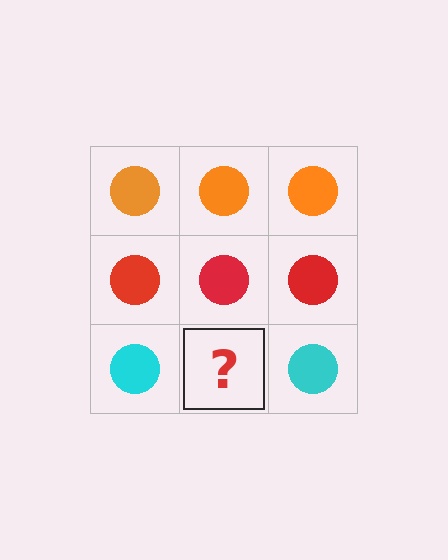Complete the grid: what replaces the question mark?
The question mark should be replaced with a cyan circle.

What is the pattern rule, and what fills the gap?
The rule is that each row has a consistent color. The gap should be filled with a cyan circle.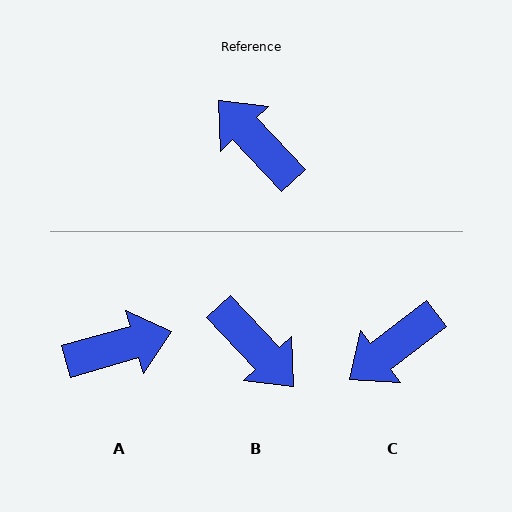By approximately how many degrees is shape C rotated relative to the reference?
Approximately 84 degrees counter-clockwise.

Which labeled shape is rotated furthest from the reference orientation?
B, about 180 degrees away.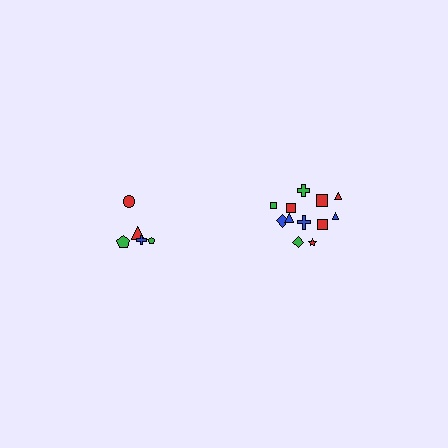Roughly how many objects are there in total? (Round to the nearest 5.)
Roughly 15 objects in total.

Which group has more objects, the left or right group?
The right group.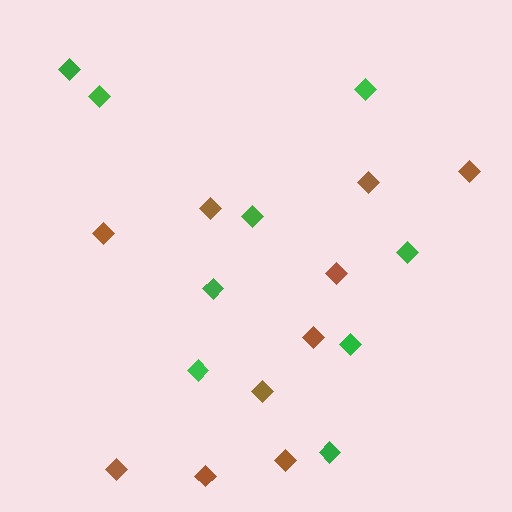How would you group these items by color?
There are 2 groups: one group of green diamonds (9) and one group of brown diamonds (10).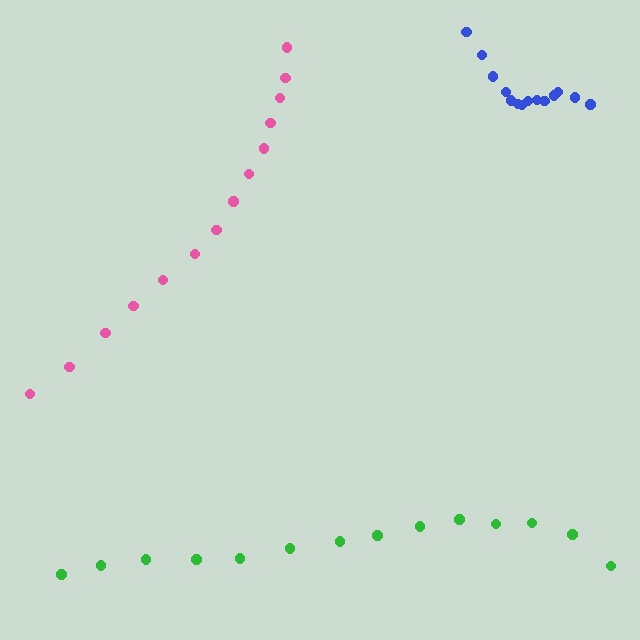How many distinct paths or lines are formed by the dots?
There are 3 distinct paths.